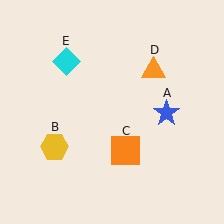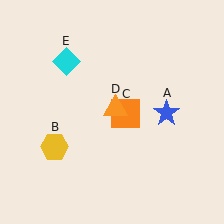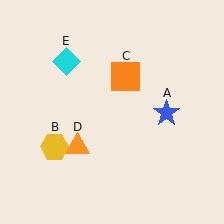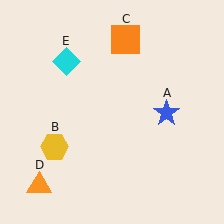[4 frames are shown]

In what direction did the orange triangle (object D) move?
The orange triangle (object D) moved down and to the left.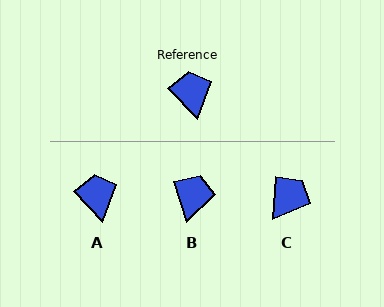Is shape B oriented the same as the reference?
No, it is off by about 27 degrees.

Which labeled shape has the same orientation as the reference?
A.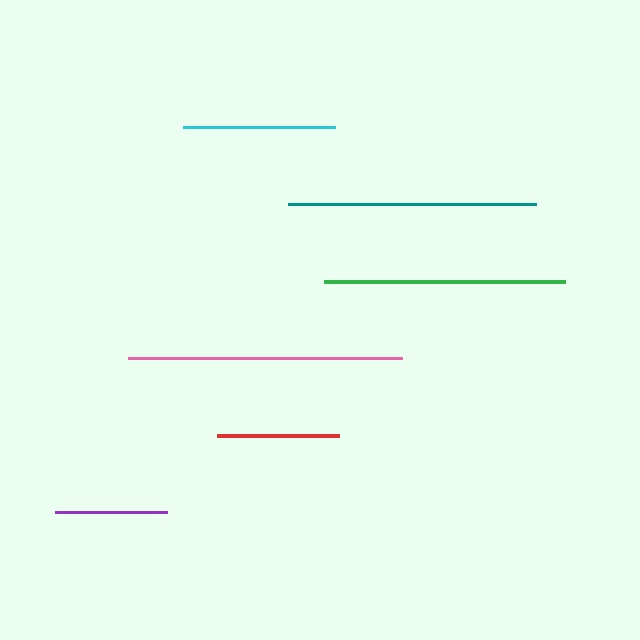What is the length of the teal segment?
The teal segment is approximately 249 pixels long.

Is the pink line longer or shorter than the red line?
The pink line is longer than the red line.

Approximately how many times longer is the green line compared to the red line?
The green line is approximately 2.0 times the length of the red line.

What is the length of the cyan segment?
The cyan segment is approximately 152 pixels long.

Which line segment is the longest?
The pink line is the longest at approximately 274 pixels.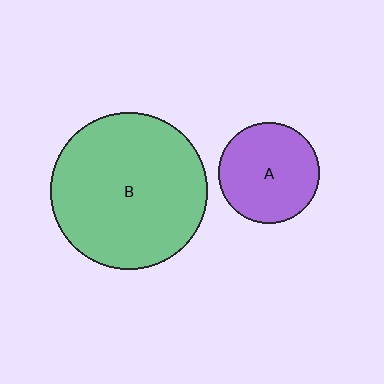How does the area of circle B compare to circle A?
Approximately 2.4 times.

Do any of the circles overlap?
No, none of the circles overlap.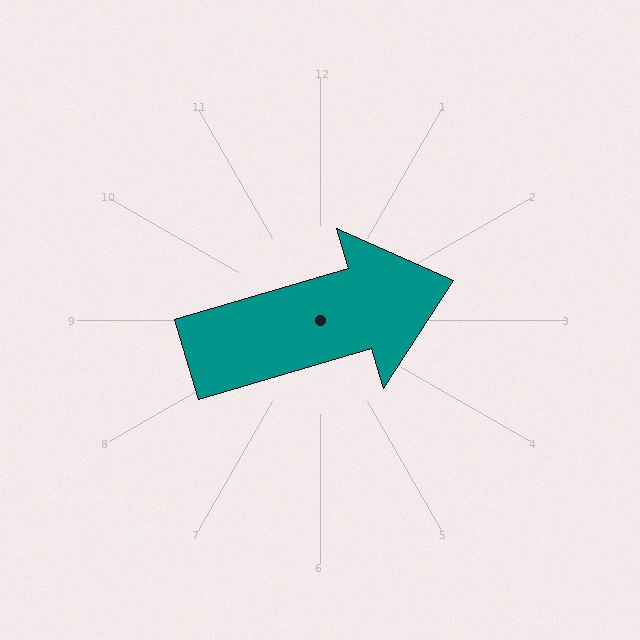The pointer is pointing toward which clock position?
Roughly 2 o'clock.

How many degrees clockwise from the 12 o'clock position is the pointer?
Approximately 74 degrees.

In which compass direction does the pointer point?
East.